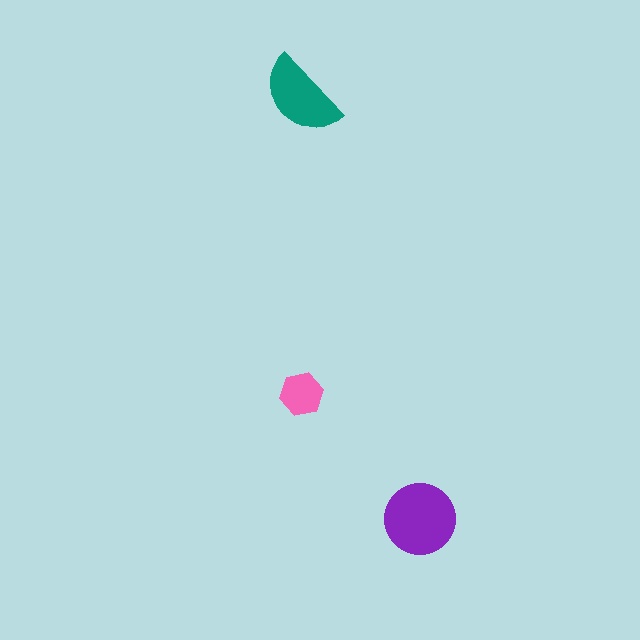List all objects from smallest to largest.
The pink hexagon, the teal semicircle, the purple circle.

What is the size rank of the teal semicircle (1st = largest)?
2nd.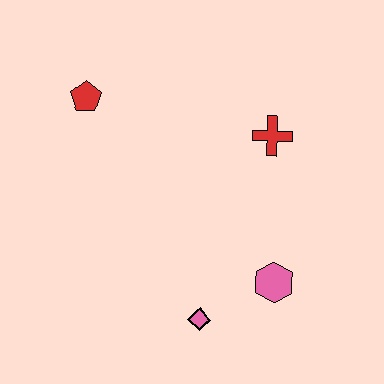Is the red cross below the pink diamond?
No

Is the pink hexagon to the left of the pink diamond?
No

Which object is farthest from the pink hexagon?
The red pentagon is farthest from the pink hexagon.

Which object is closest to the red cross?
The pink hexagon is closest to the red cross.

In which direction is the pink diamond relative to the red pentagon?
The pink diamond is below the red pentagon.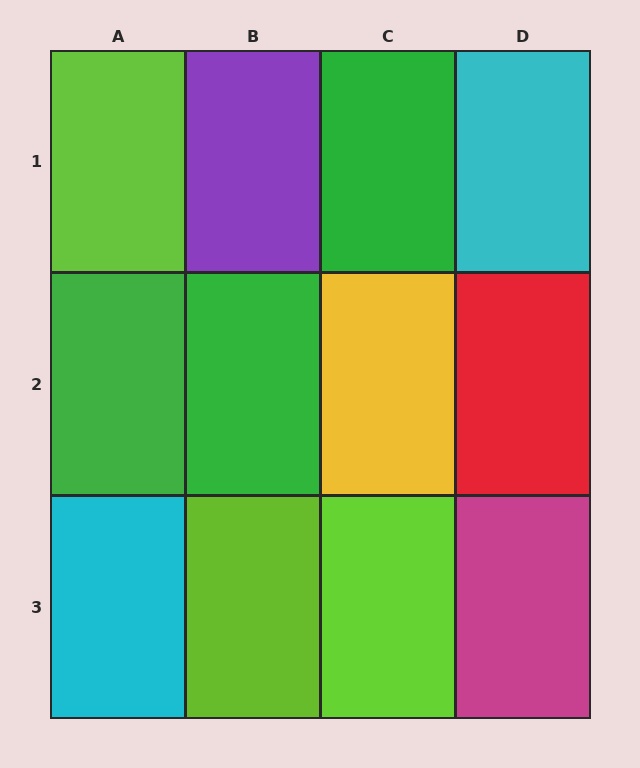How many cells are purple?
1 cell is purple.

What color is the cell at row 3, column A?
Cyan.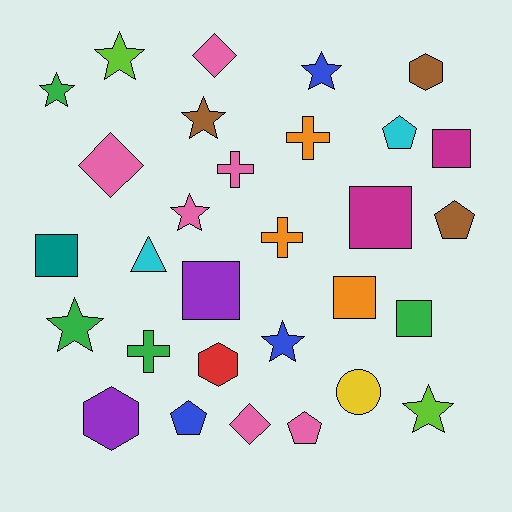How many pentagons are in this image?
There are 4 pentagons.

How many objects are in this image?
There are 30 objects.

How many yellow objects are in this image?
There is 1 yellow object.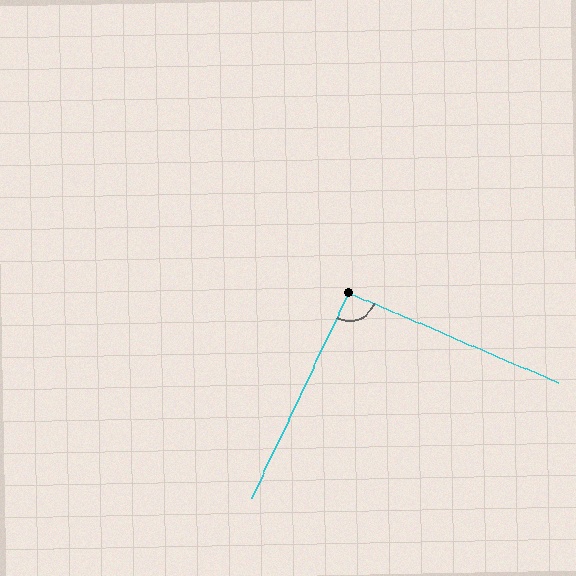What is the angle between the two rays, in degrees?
Approximately 92 degrees.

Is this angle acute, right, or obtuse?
It is approximately a right angle.